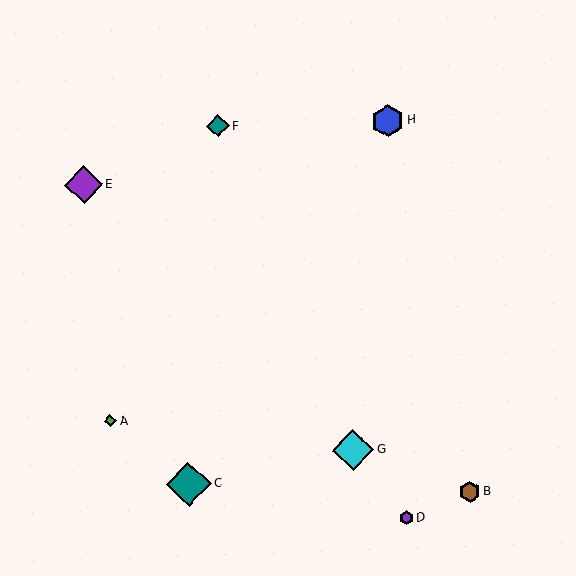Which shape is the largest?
The teal diamond (labeled C) is the largest.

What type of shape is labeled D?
Shape D is a purple hexagon.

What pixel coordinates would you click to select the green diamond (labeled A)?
Click at (110, 421) to select the green diamond A.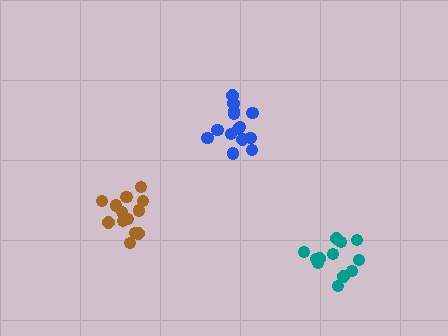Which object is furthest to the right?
The teal cluster is rightmost.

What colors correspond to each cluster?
The clusters are colored: brown, blue, teal.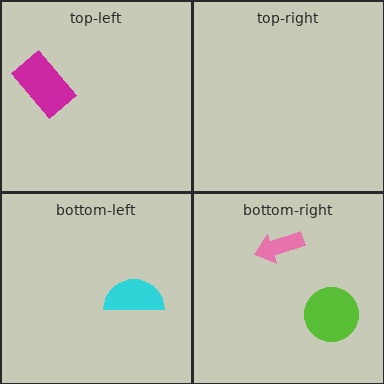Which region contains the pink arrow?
The bottom-right region.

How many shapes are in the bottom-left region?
1.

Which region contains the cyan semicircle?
The bottom-left region.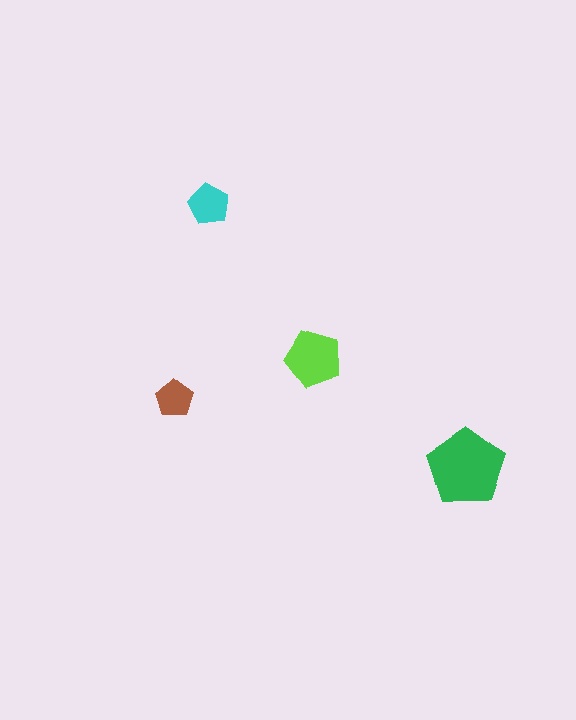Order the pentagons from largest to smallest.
the green one, the lime one, the cyan one, the brown one.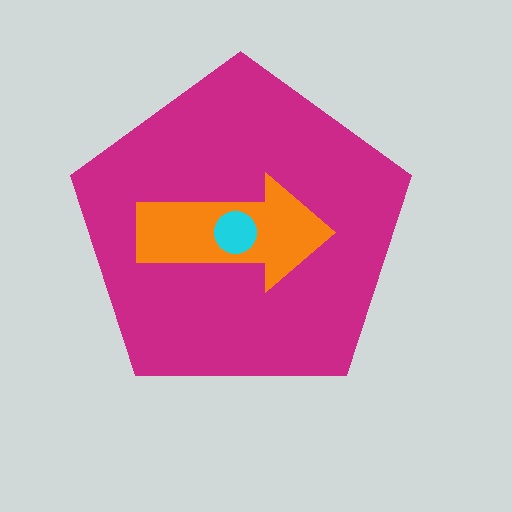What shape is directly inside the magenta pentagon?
The orange arrow.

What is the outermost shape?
The magenta pentagon.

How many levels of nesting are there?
3.